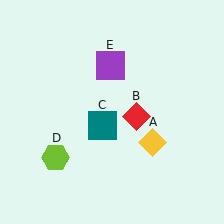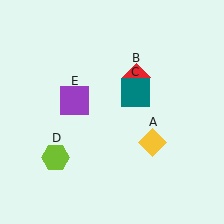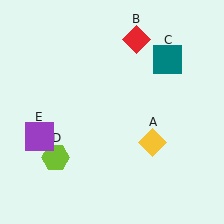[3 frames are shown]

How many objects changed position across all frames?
3 objects changed position: red diamond (object B), teal square (object C), purple square (object E).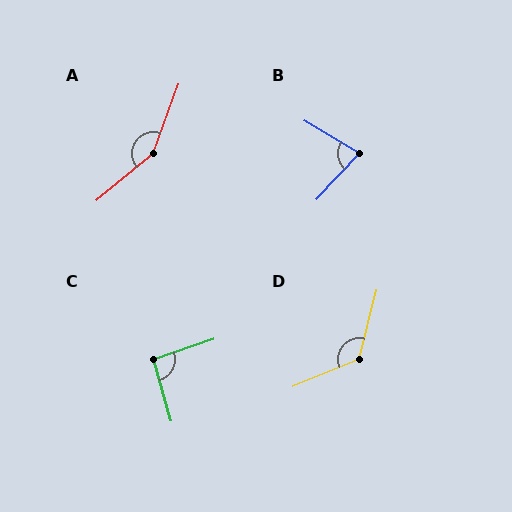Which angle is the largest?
A, at approximately 149 degrees.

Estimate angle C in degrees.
Approximately 93 degrees.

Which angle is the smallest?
B, at approximately 78 degrees.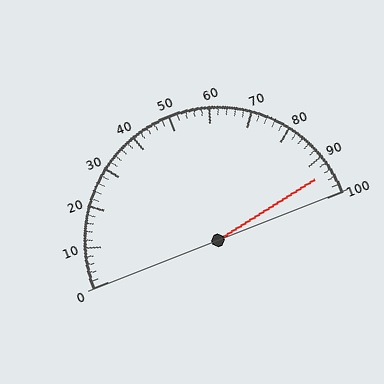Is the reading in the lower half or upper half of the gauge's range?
The reading is in the upper half of the range (0 to 100).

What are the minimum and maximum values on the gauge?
The gauge ranges from 0 to 100.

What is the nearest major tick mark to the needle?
The nearest major tick mark is 90.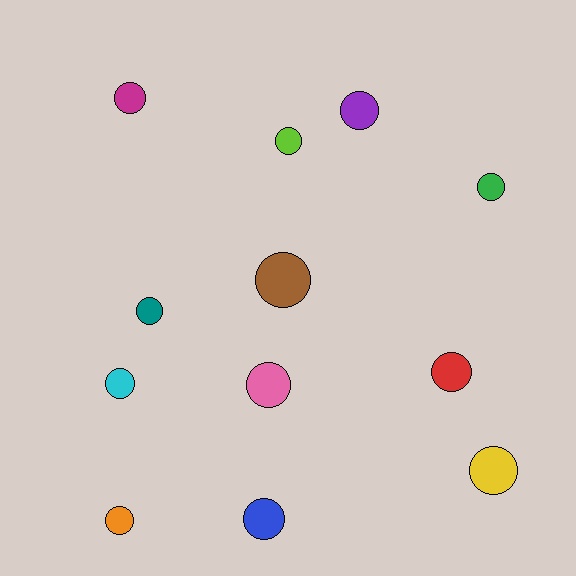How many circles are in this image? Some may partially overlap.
There are 12 circles.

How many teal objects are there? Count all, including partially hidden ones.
There is 1 teal object.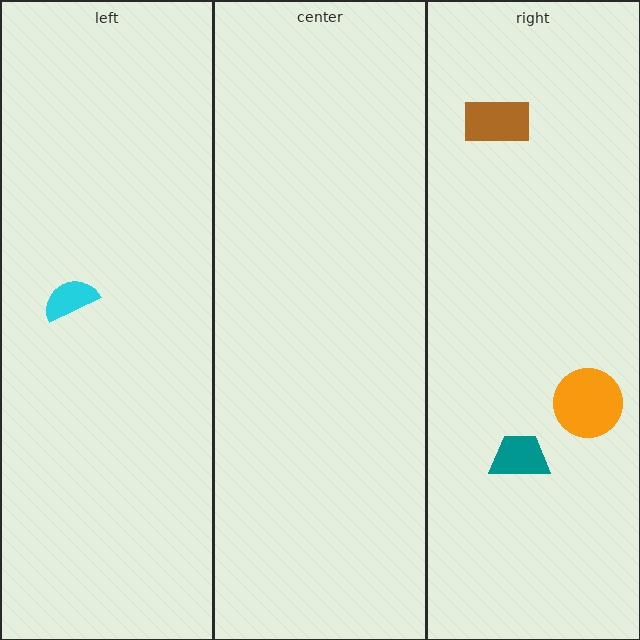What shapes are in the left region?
The cyan semicircle.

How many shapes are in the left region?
1.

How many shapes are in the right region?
3.